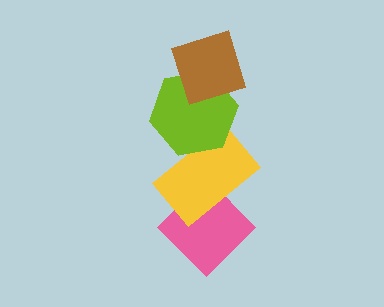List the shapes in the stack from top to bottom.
From top to bottom: the brown diamond, the lime hexagon, the yellow rectangle, the pink diamond.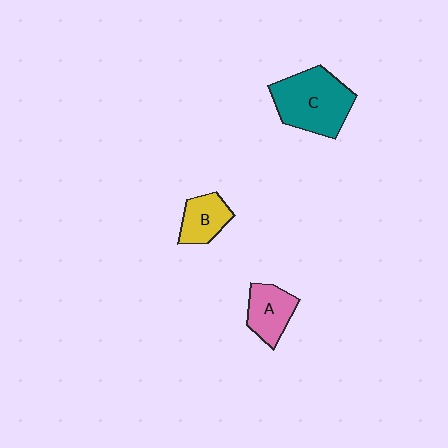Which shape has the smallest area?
Shape B (yellow).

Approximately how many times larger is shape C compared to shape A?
Approximately 1.8 times.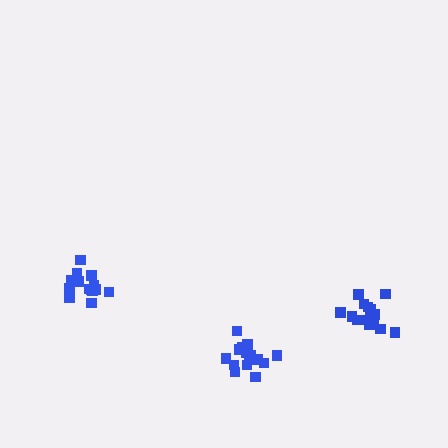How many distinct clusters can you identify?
There are 3 distinct clusters.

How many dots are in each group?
Group 1: 14 dots, Group 2: 14 dots, Group 3: 16 dots (44 total).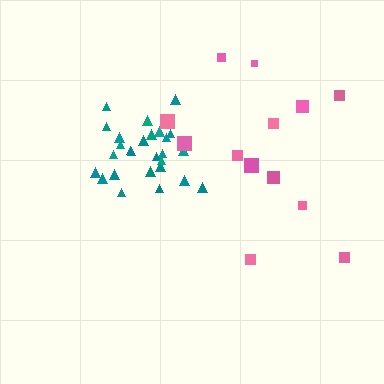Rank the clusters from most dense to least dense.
teal, pink.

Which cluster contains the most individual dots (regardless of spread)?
Teal (28).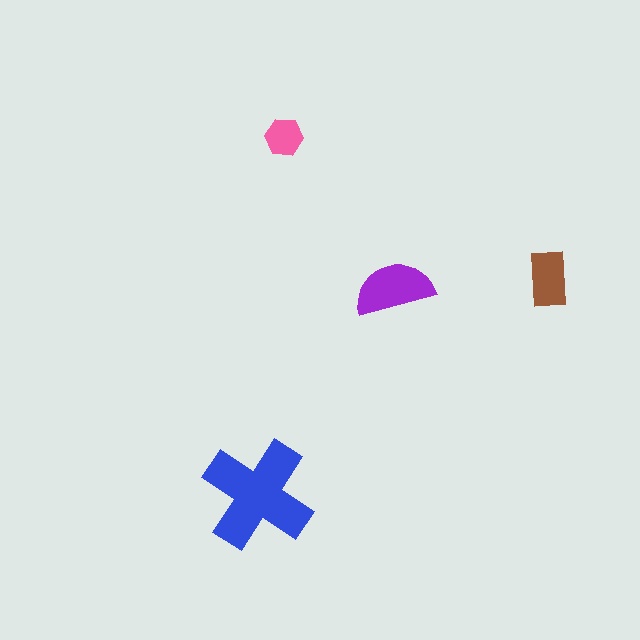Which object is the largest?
The blue cross.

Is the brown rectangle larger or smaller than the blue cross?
Smaller.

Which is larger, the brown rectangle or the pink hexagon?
The brown rectangle.